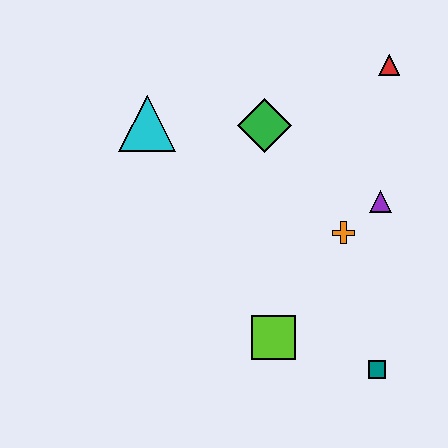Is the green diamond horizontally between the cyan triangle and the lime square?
Yes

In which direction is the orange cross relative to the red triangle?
The orange cross is below the red triangle.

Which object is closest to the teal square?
The lime square is closest to the teal square.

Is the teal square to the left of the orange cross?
No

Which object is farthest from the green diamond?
The teal square is farthest from the green diamond.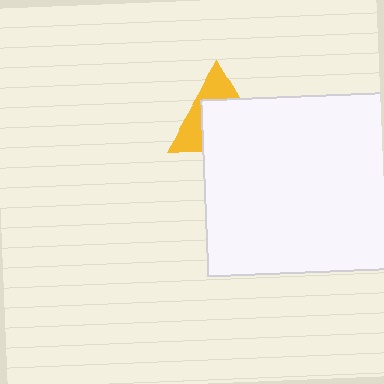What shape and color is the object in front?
The object in front is a white rectangle.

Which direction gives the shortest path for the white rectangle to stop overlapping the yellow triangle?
Moving down gives the shortest separation.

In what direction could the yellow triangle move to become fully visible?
The yellow triangle could move up. That would shift it out from behind the white rectangle entirely.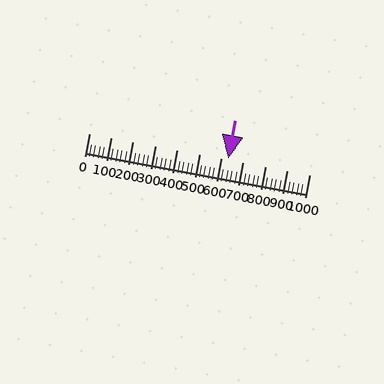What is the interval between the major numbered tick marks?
The major tick marks are spaced 100 units apart.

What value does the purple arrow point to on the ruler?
The purple arrow points to approximately 630.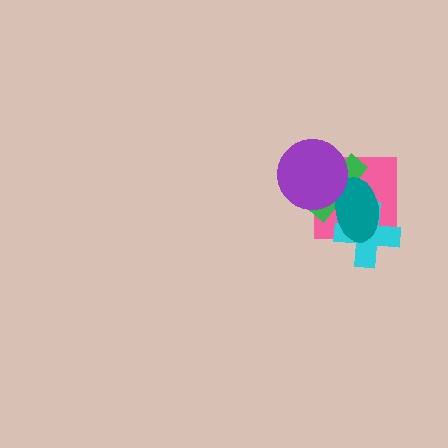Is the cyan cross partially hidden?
Yes, it is partially covered by another shape.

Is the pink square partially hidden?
Yes, it is partially covered by another shape.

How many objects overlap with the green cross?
4 objects overlap with the green cross.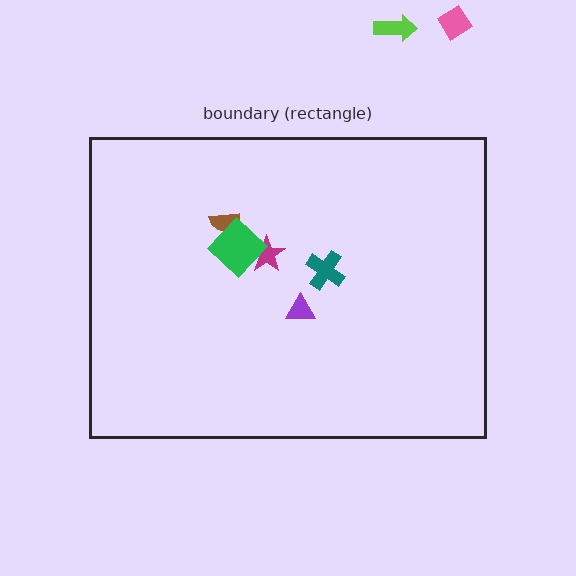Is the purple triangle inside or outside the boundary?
Inside.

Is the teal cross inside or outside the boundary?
Inside.